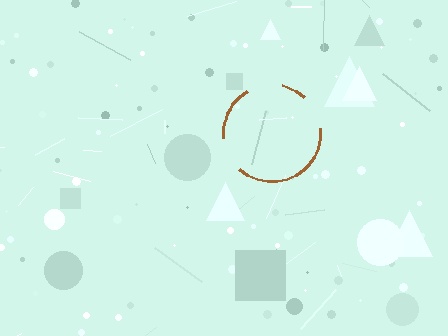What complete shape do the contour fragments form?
The contour fragments form a circle.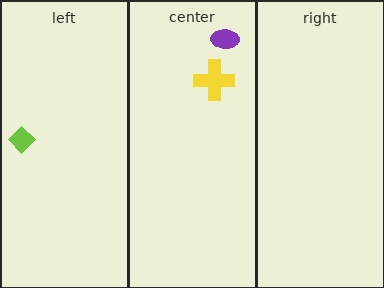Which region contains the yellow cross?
The center region.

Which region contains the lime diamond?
The left region.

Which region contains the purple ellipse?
The center region.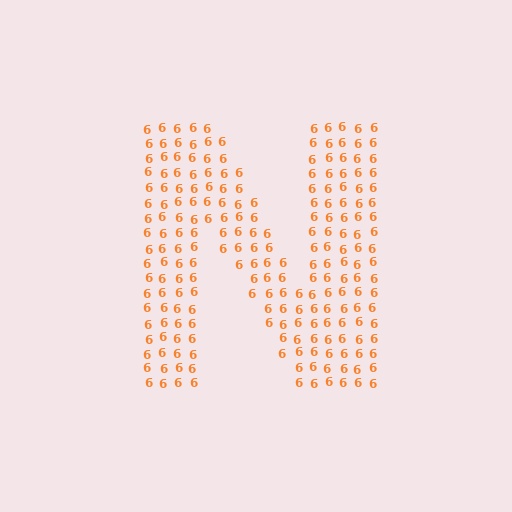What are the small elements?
The small elements are digit 6's.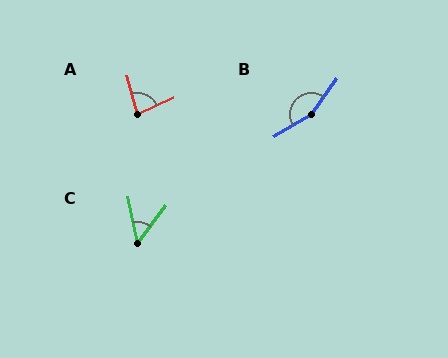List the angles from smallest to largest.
C (49°), A (81°), B (155°).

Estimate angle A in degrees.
Approximately 81 degrees.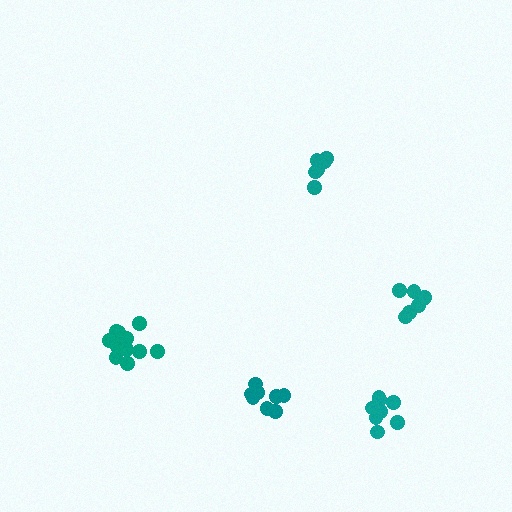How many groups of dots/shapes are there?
There are 5 groups.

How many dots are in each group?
Group 1: 12 dots, Group 2: 7 dots, Group 3: 8 dots, Group 4: 8 dots, Group 5: 7 dots (42 total).